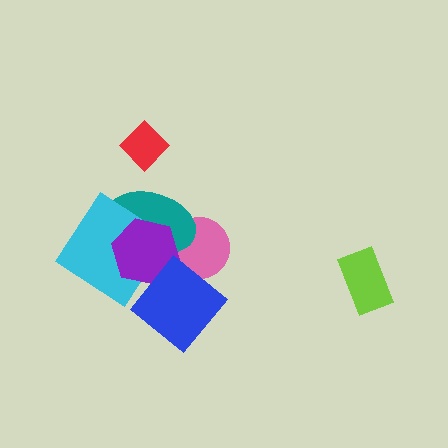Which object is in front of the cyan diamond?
The purple hexagon is in front of the cyan diamond.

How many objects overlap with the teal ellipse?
3 objects overlap with the teal ellipse.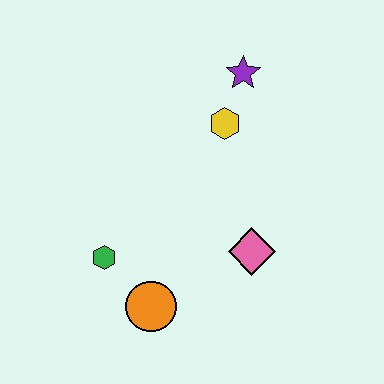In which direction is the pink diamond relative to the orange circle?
The pink diamond is to the right of the orange circle.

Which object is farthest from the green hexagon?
The purple star is farthest from the green hexagon.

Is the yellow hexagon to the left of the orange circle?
No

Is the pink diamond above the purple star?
No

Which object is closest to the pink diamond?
The orange circle is closest to the pink diamond.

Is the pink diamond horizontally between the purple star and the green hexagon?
No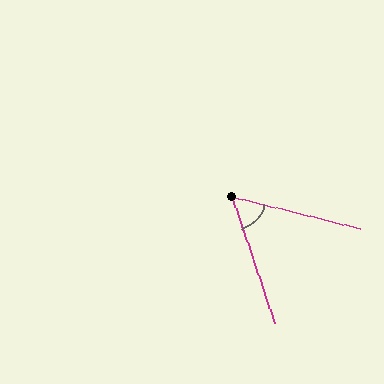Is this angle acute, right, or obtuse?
It is acute.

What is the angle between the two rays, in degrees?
Approximately 57 degrees.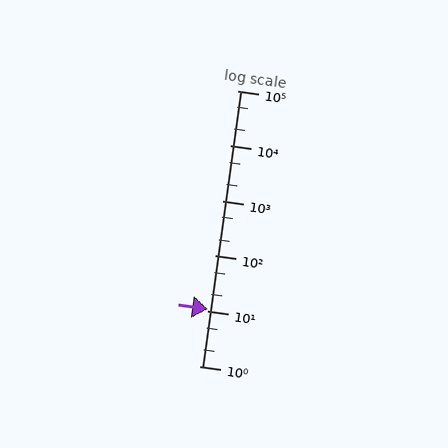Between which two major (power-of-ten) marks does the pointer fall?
The pointer is between 10 and 100.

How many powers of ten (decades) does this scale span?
The scale spans 5 decades, from 1 to 100000.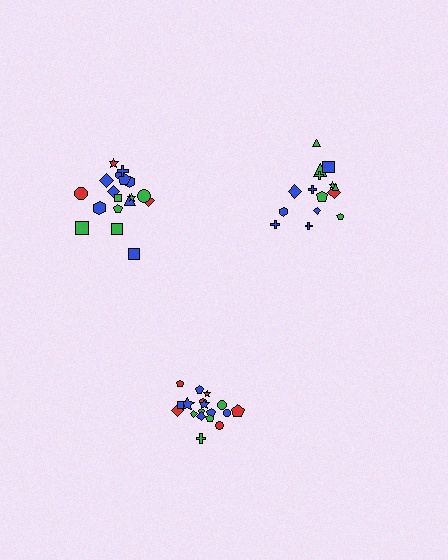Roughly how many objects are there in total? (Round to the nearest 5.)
Roughly 50 objects in total.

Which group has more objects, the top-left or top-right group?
The top-left group.